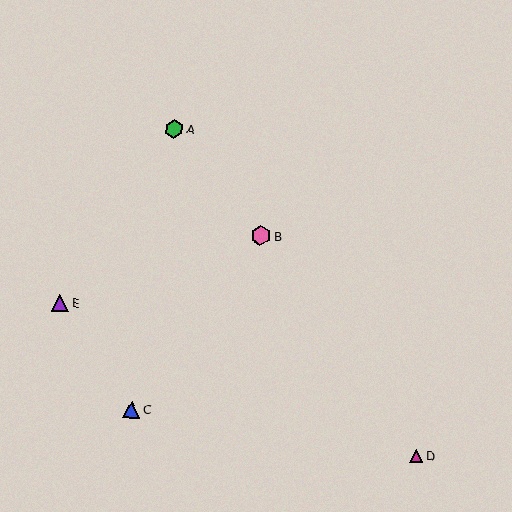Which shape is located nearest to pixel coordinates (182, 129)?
The green hexagon (labeled A) at (174, 129) is nearest to that location.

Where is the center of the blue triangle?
The center of the blue triangle is at (132, 410).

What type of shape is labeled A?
Shape A is a green hexagon.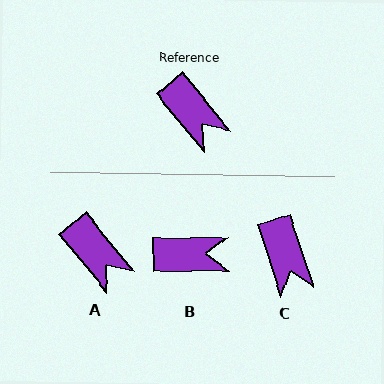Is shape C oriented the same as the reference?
No, it is off by about 21 degrees.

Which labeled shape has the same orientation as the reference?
A.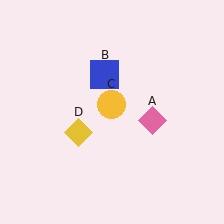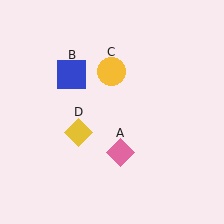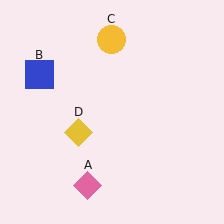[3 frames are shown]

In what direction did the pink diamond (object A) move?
The pink diamond (object A) moved down and to the left.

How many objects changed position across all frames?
3 objects changed position: pink diamond (object A), blue square (object B), yellow circle (object C).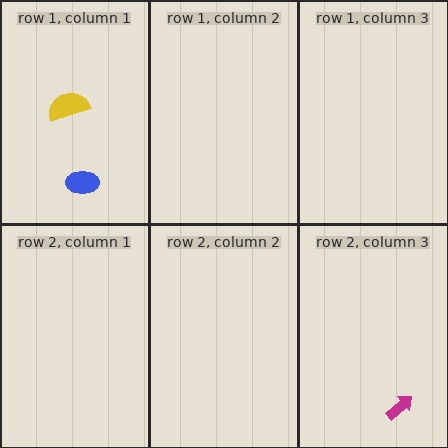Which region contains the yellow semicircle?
The row 1, column 1 region.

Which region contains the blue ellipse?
The row 1, column 1 region.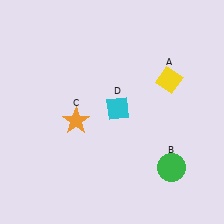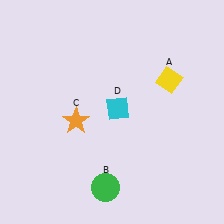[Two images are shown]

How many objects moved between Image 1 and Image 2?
1 object moved between the two images.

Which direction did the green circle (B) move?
The green circle (B) moved left.